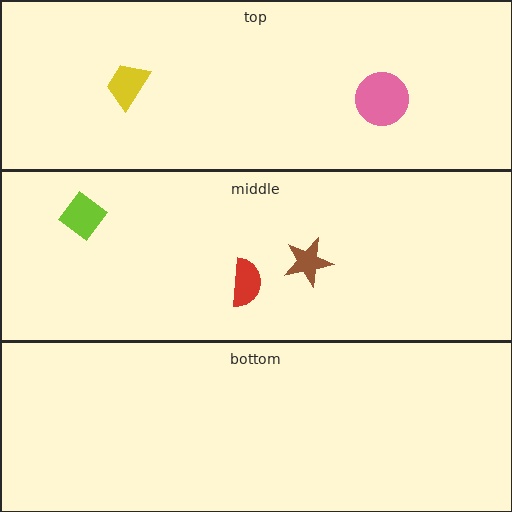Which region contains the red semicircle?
The middle region.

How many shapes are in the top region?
2.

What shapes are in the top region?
The yellow trapezoid, the pink circle.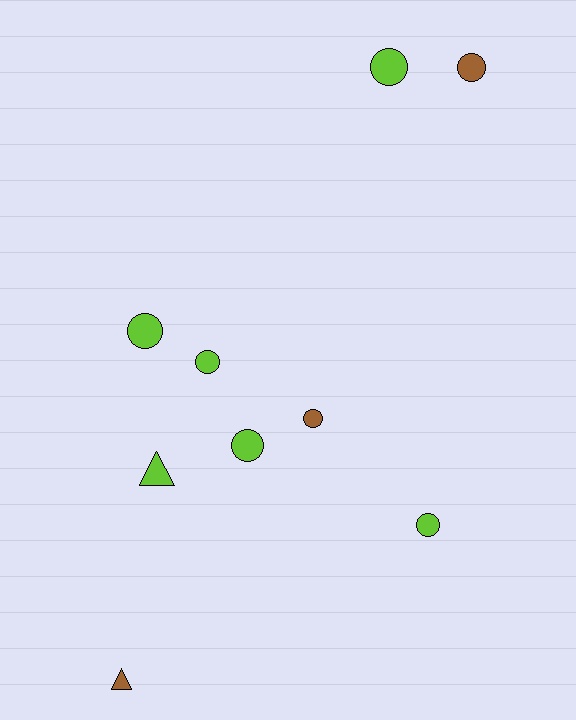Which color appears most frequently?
Lime, with 6 objects.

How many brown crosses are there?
There are no brown crosses.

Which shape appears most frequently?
Circle, with 7 objects.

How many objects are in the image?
There are 9 objects.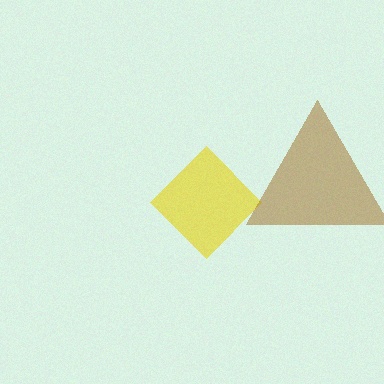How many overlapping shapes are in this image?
There are 2 overlapping shapes in the image.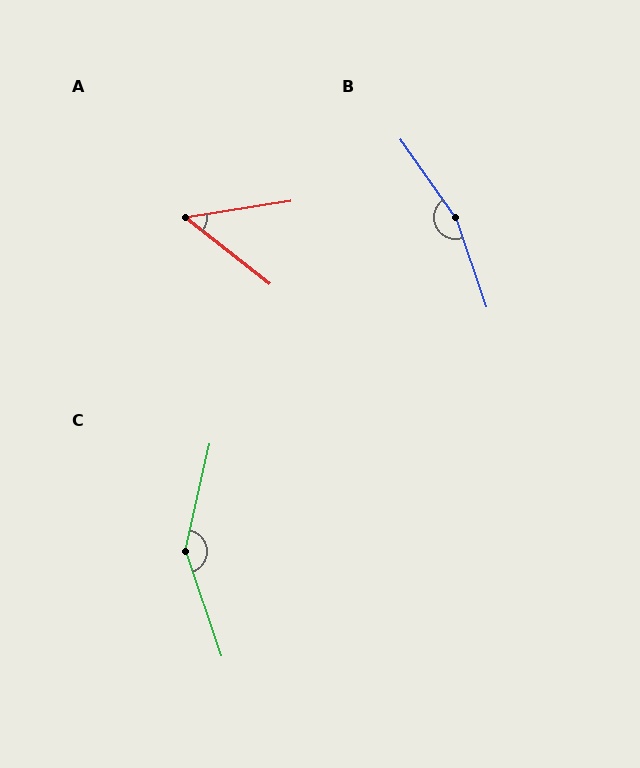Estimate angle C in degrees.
Approximately 148 degrees.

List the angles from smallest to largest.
A (47°), C (148°), B (164°).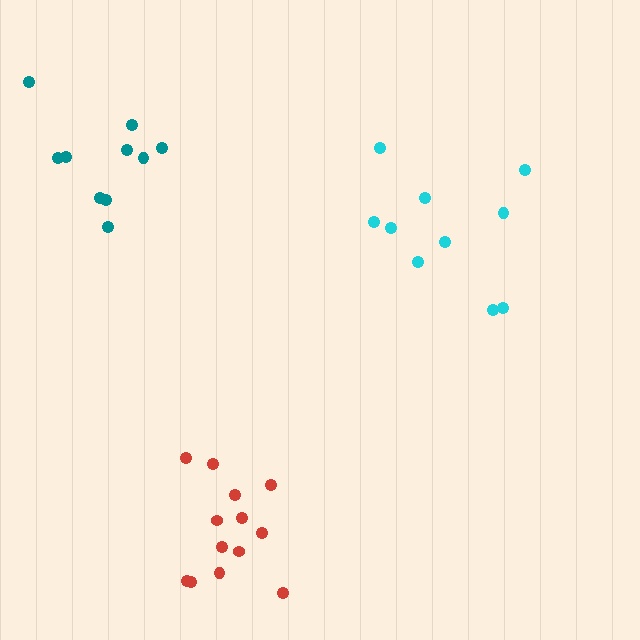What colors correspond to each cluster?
The clusters are colored: red, cyan, teal.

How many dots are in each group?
Group 1: 13 dots, Group 2: 10 dots, Group 3: 10 dots (33 total).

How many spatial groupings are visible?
There are 3 spatial groupings.